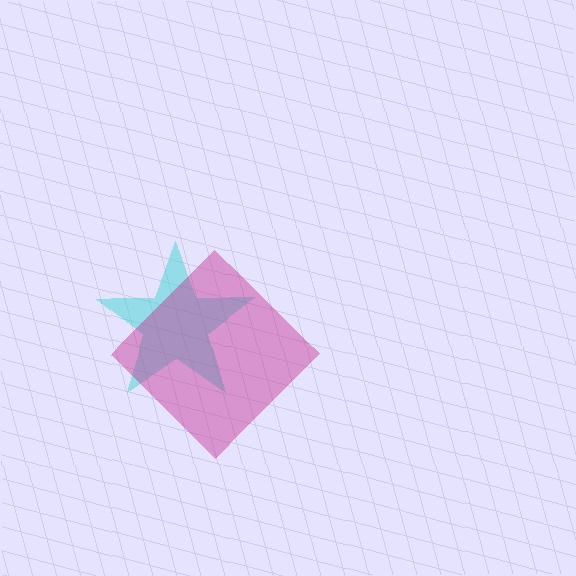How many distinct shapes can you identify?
There are 2 distinct shapes: a cyan star, a magenta diamond.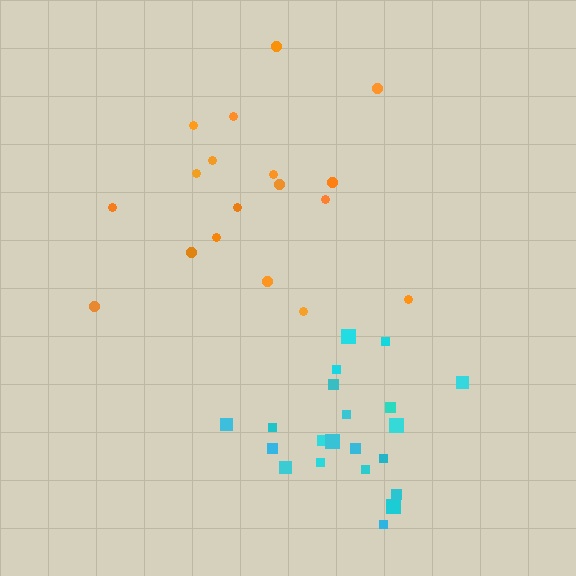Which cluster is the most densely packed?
Cyan.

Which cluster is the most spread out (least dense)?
Orange.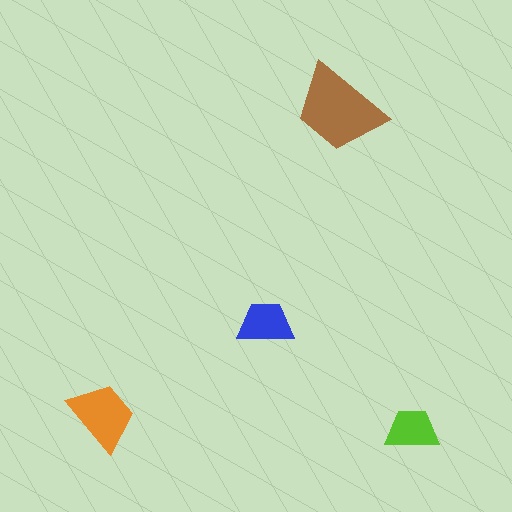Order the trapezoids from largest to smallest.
the brown one, the orange one, the blue one, the lime one.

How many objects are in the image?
There are 4 objects in the image.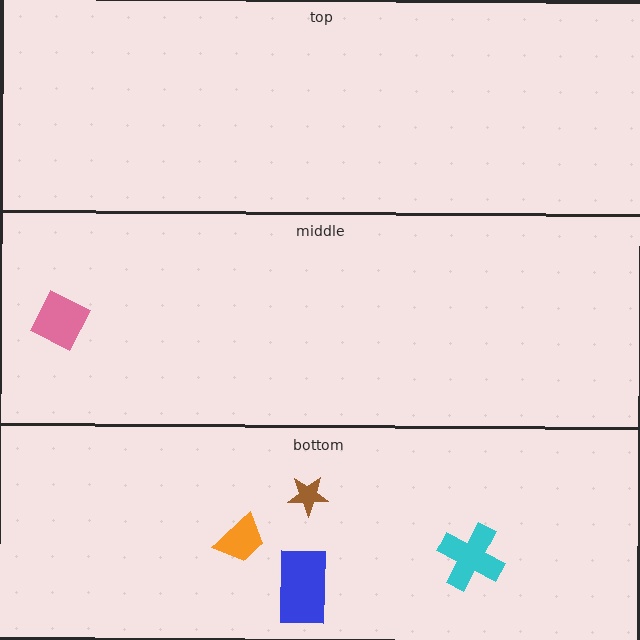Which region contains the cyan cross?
The bottom region.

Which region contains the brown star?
The bottom region.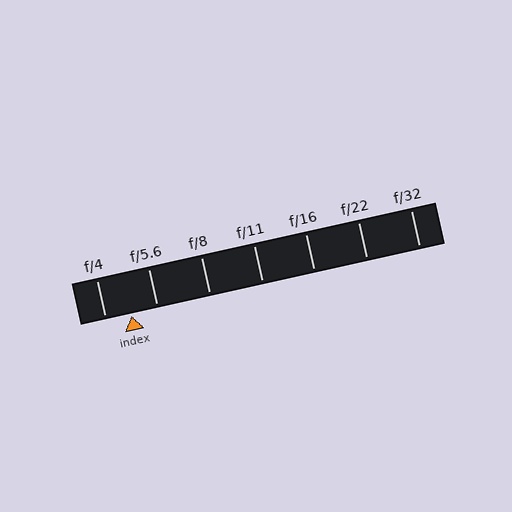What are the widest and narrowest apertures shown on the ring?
The widest aperture shown is f/4 and the narrowest is f/32.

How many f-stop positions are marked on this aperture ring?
There are 7 f-stop positions marked.